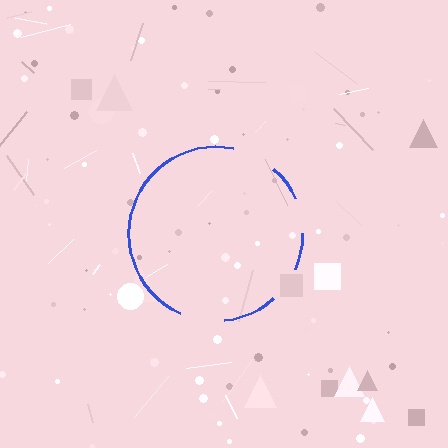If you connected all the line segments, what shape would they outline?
They would outline a circle.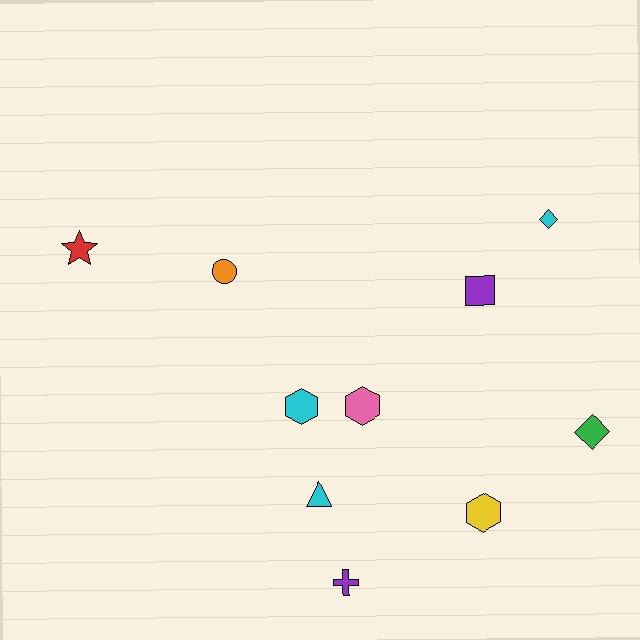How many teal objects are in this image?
There are no teal objects.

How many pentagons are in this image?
There are no pentagons.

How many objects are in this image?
There are 10 objects.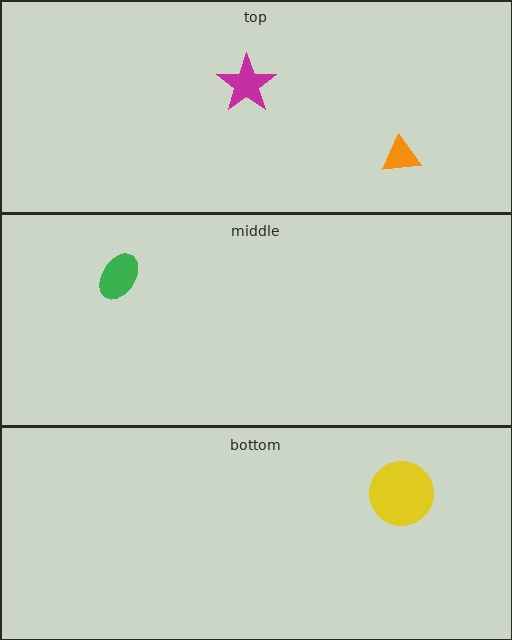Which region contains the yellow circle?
The bottom region.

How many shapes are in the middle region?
1.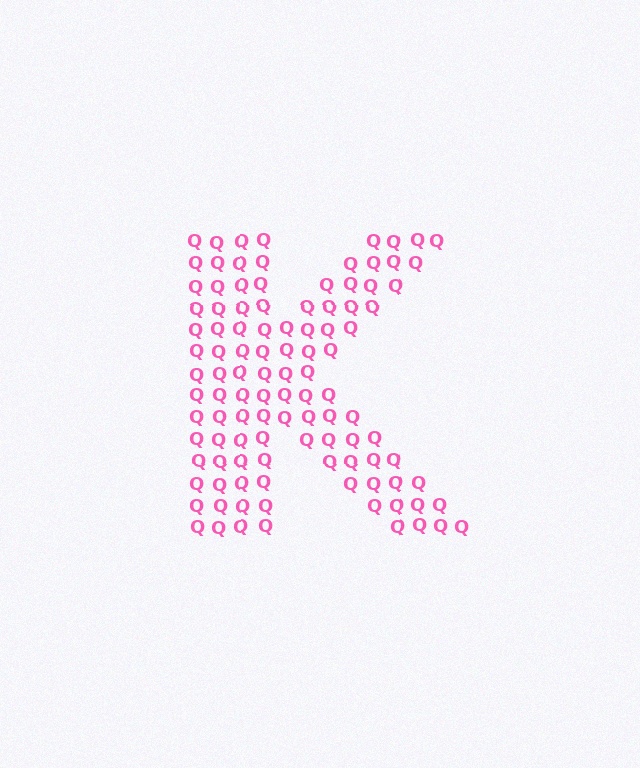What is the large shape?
The large shape is the letter K.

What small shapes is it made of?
It is made of small letter Q's.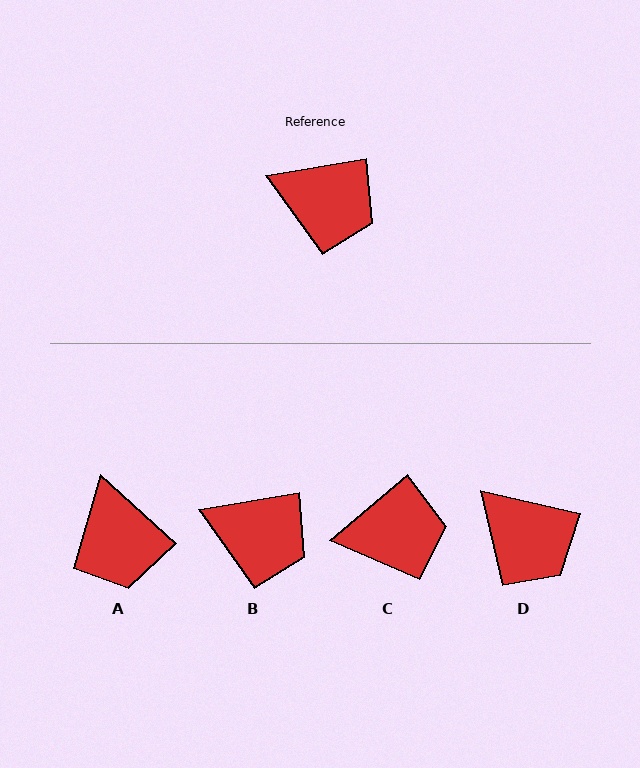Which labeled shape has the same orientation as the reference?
B.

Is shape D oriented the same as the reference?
No, it is off by about 22 degrees.